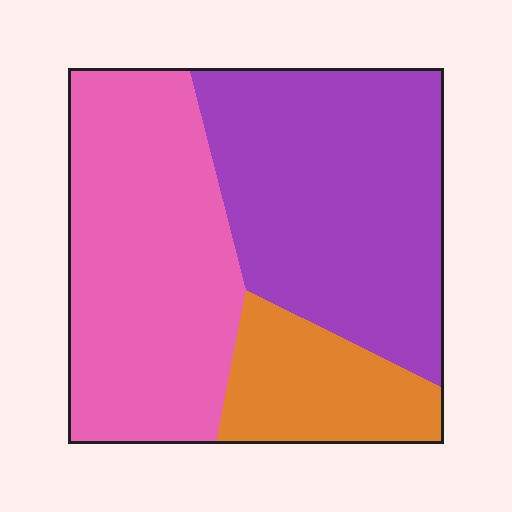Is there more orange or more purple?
Purple.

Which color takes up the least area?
Orange, at roughly 15%.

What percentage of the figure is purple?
Purple takes up about two fifths (2/5) of the figure.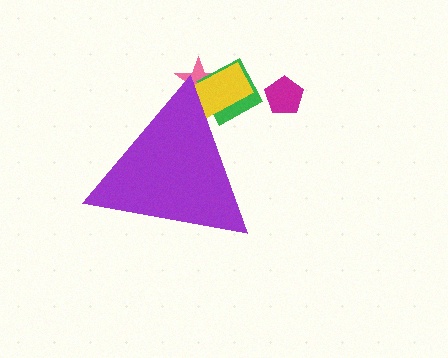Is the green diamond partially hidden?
Yes, the green diamond is partially hidden behind the purple triangle.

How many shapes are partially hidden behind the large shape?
3 shapes are partially hidden.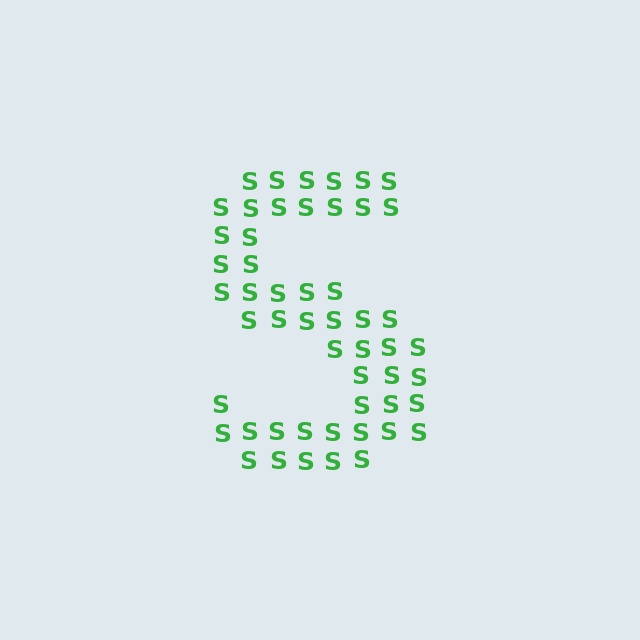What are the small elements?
The small elements are letter S's.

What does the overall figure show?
The overall figure shows the letter S.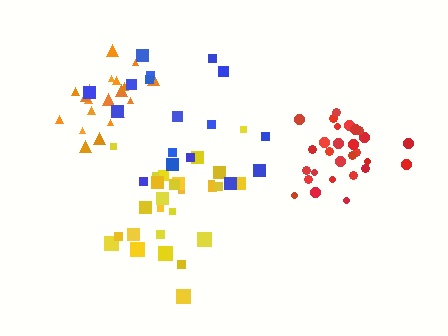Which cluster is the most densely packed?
Red.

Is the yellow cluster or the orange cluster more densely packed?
Orange.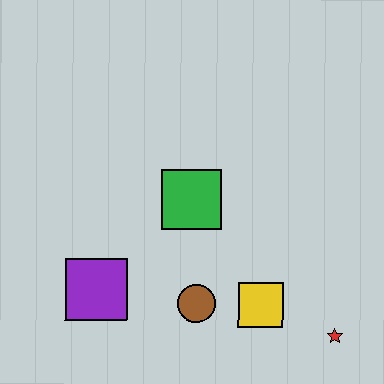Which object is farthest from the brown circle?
The red star is farthest from the brown circle.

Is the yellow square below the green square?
Yes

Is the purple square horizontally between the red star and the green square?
No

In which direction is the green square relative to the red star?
The green square is to the left of the red star.